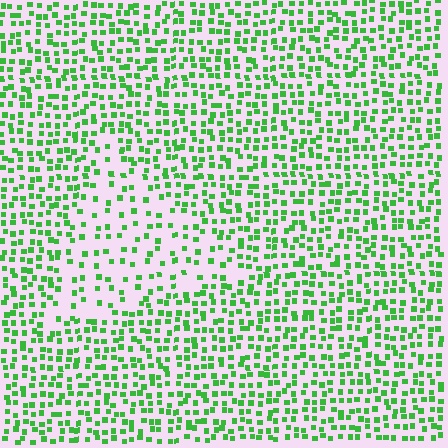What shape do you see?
I see a triangle.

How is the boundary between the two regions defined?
The boundary is defined by a change in element density (approximately 2.0x ratio). All elements are the same color, size, and shape.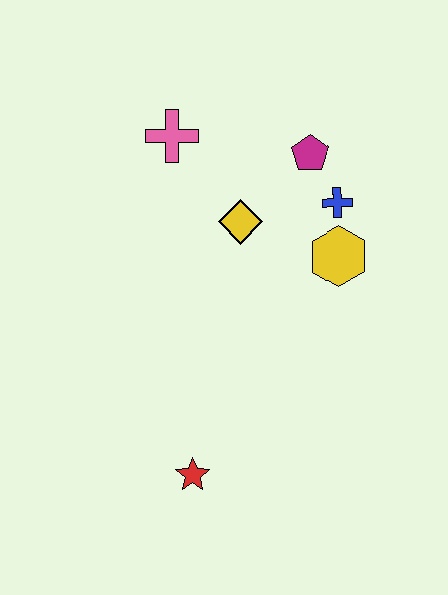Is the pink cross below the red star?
No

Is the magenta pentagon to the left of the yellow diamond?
No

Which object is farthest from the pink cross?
The red star is farthest from the pink cross.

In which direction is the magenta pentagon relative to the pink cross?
The magenta pentagon is to the right of the pink cross.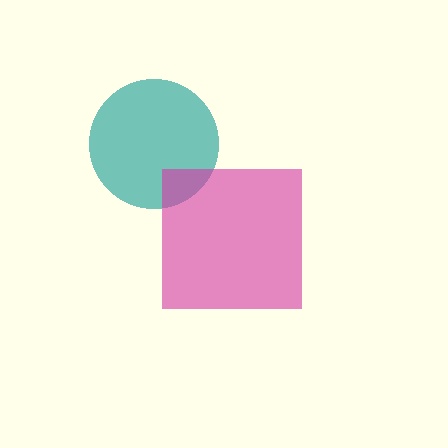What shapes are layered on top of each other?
The layered shapes are: a teal circle, a magenta square.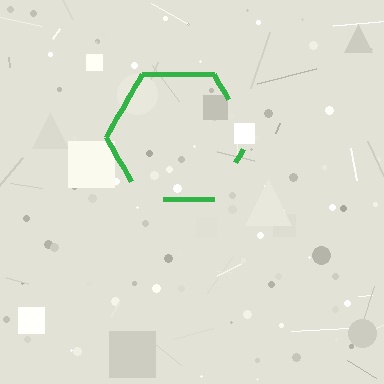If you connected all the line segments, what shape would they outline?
They would outline a hexagon.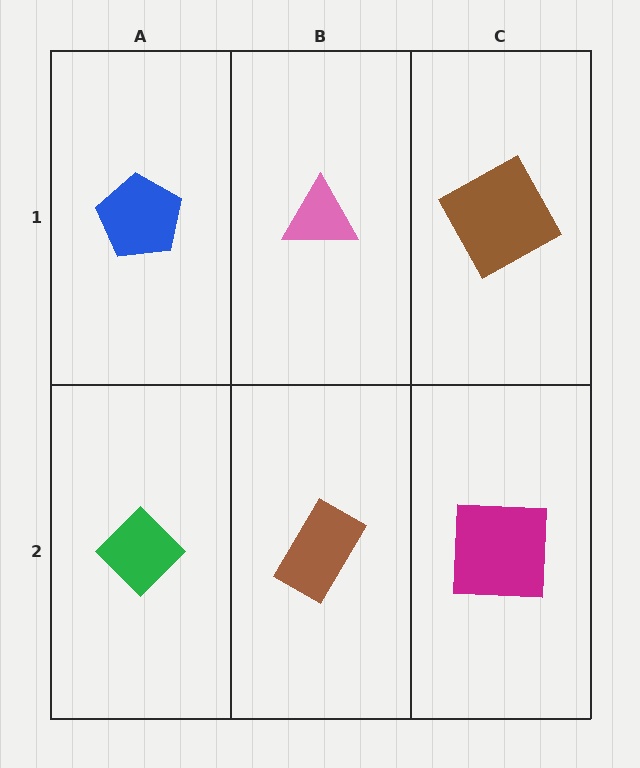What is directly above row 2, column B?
A pink triangle.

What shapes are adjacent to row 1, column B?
A brown rectangle (row 2, column B), a blue pentagon (row 1, column A), a brown square (row 1, column C).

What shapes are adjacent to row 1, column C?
A magenta square (row 2, column C), a pink triangle (row 1, column B).